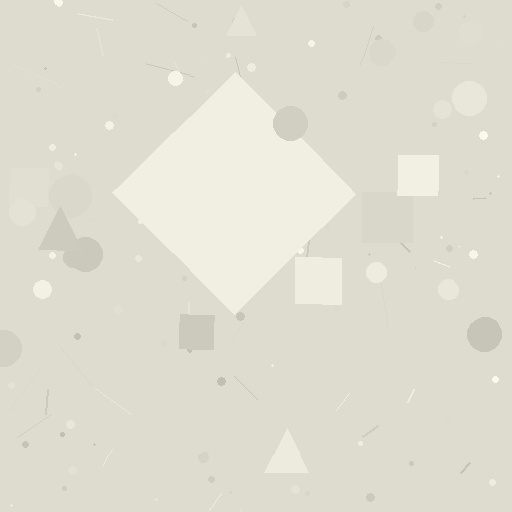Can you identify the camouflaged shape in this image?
The camouflaged shape is a diamond.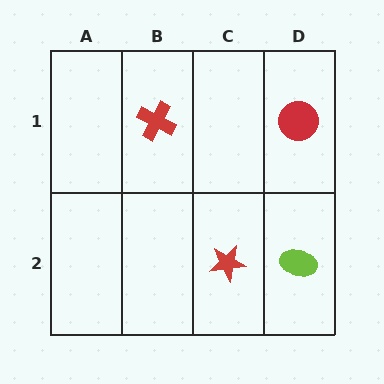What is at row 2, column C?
A red star.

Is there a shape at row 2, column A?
No, that cell is empty.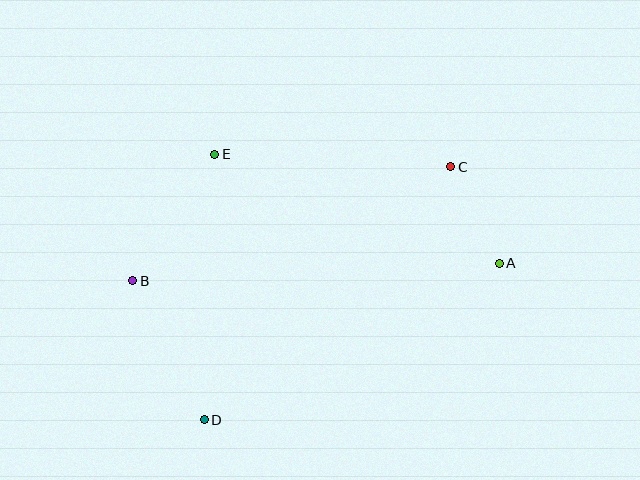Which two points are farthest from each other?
Points A and B are farthest from each other.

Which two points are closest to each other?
Points A and C are closest to each other.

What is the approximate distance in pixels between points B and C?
The distance between B and C is approximately 338 pixels.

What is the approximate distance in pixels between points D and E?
The distance between D and E is approximately 266 pixels.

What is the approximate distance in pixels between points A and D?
The distance between A and D is approximately 334 pixels.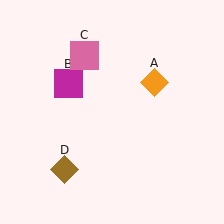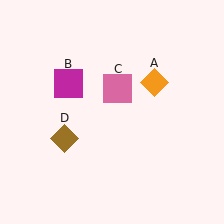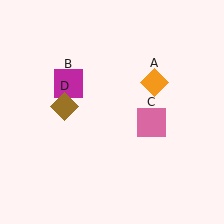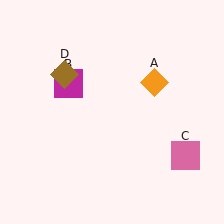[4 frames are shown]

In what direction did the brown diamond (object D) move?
The brown diamond (object D) moved up.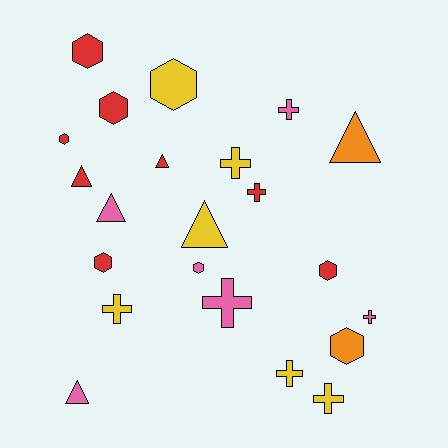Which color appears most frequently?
Red, with 8 objects.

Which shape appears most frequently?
Hexagon, with 8 objects.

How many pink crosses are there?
There are 3 pink crosses.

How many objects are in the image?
There are 22 objects.